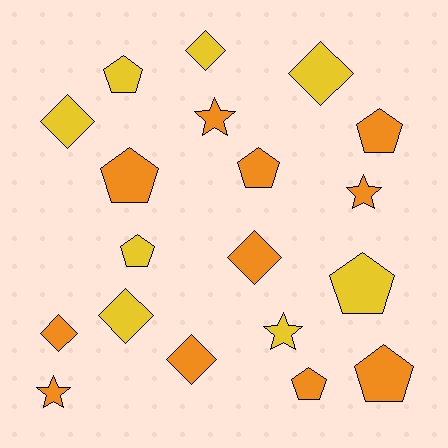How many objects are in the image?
There are 19 objects.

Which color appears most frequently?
Orange, with 11 objects.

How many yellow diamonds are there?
There are 4 yellow diamonds.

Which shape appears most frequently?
Pentagon, with 8 objects.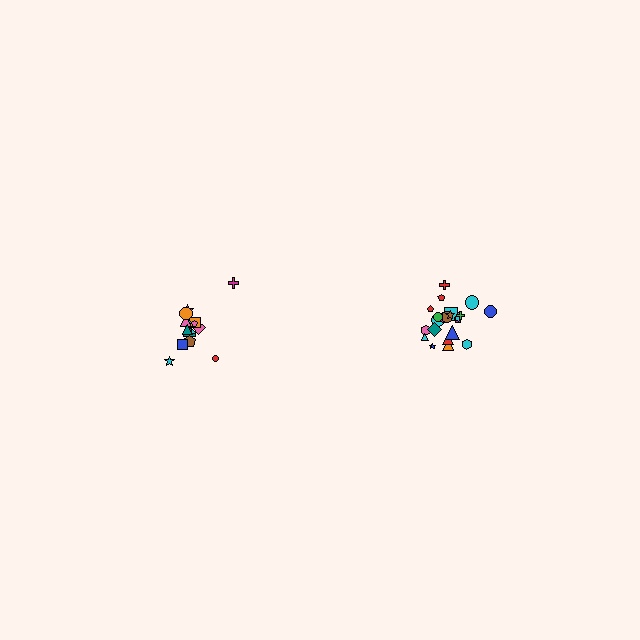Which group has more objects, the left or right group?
The right group.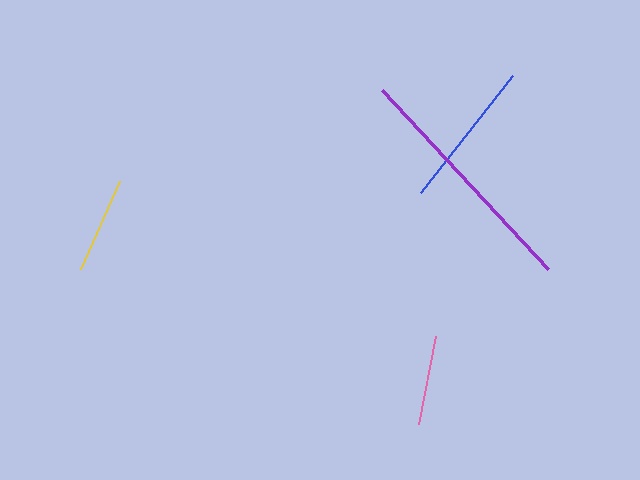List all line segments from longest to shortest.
From longest to shortest: purple, blue, yellow, pink.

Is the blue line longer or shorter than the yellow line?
The blue line is longer than the yellow line.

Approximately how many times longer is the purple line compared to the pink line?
The purple line is approximately 2.7 times the length of the pink line.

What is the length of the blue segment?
The blue segment is approximately 148 pixels long.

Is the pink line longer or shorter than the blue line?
The blue line is longer than the pink line.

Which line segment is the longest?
The purple line is the longest at approximately 244 pixels.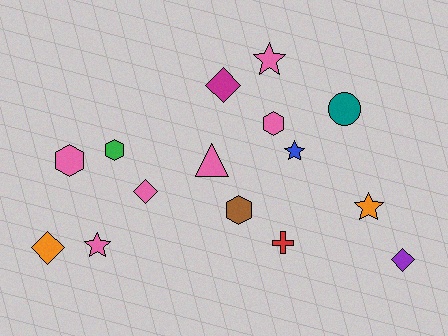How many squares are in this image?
There are no squares.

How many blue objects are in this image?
There is 1 blue object.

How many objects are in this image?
There are 15 objects.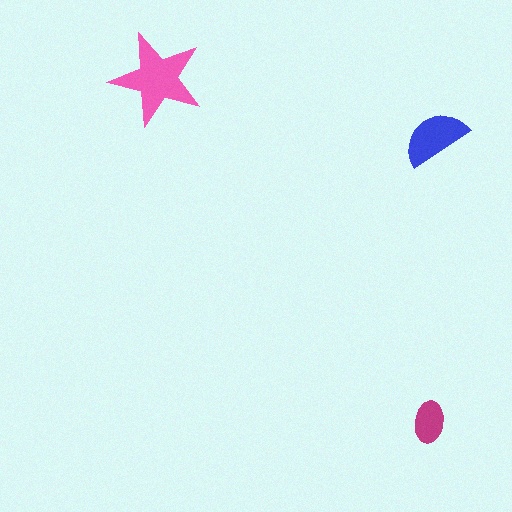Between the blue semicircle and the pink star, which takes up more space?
The pink star.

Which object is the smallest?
The magenta ellipse.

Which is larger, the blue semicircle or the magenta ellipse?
The blue semicircle.